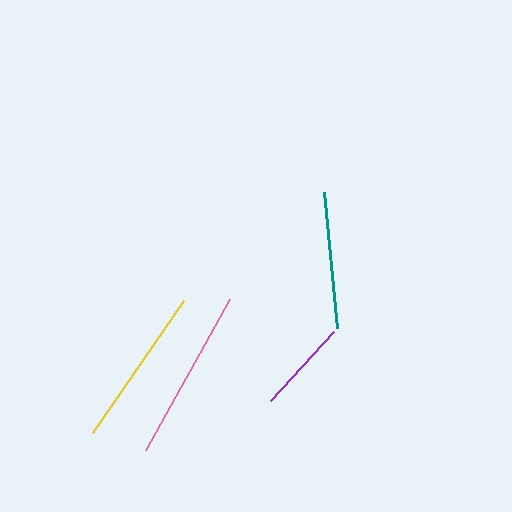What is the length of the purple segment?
The purple segment is approximately 93 pixels long.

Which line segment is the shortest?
The purple line is the shortest at approximately 93 pixels.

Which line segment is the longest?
The pink line is the longest at approximately 173 pixels.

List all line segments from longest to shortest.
From longest to shortest: pink, yellow, teal, purple.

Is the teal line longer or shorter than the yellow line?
The yellow line is longer than the teal line.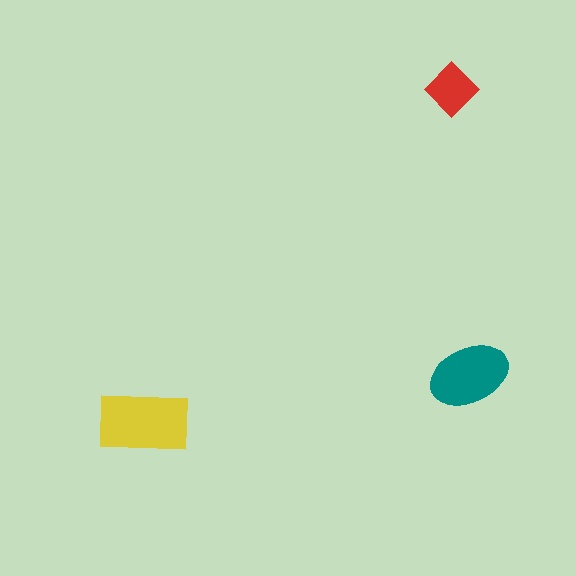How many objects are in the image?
There are 3 objects in the image.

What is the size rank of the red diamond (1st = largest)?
3rd.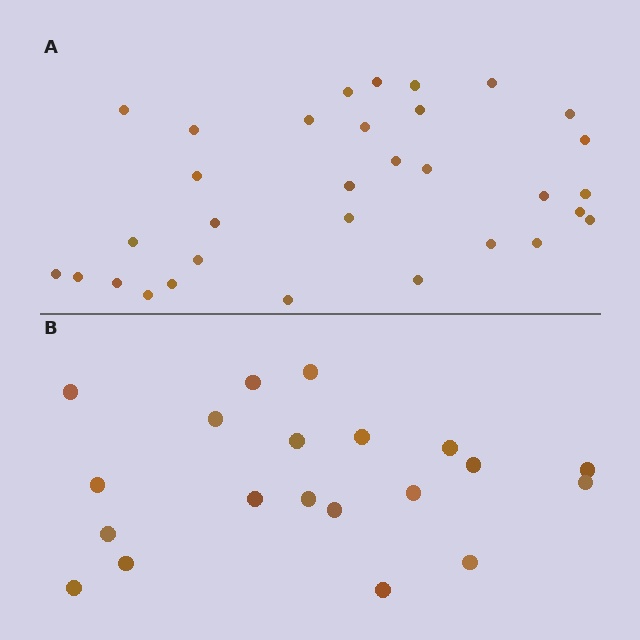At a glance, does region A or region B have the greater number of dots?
Region A (the top region) has more dots.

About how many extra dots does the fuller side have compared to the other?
Region A has roughly 12 or so more dots than region B.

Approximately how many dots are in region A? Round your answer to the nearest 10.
About 30 dots. (The exact count is 32, which rounds to 30.)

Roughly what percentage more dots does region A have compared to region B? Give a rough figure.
About 60% more.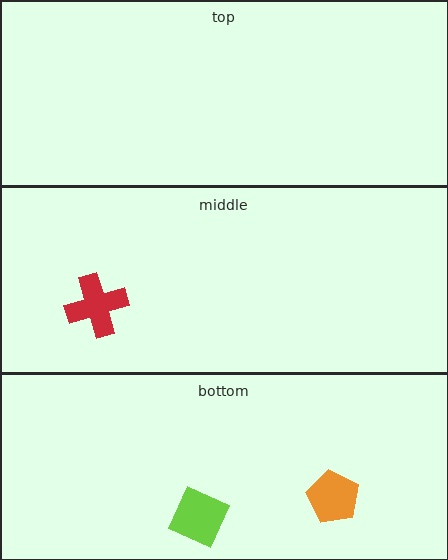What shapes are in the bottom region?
The lime square, the orange pentagon.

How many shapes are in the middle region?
1.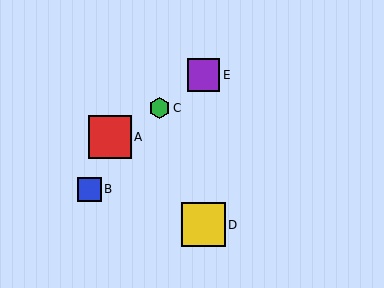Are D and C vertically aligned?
No, D is at x≈203 and C is at x≈159.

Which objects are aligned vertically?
Objects D, E are aligned vertically.